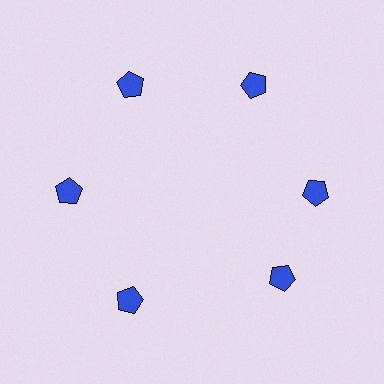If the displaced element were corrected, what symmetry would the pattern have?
It would have 6-fold rotational symmetry — the pattern would map onto itself every 60 degrees.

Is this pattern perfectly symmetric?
No. The 6 blue pentagons are arranged in a ring, but one element near the 5 o'clock position is rotated out of alignment along the ring, breaking the 6-fold rotational symmetry.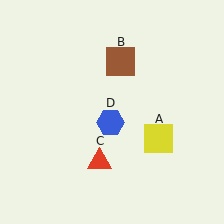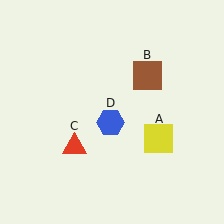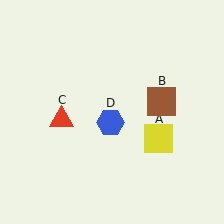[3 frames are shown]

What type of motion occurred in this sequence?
The brown square (object B), red triangle (object C) rotated clockwise around the center of the scene.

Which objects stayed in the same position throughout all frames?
Yellow square (object A) and blue hexagon (object D) remained stationary.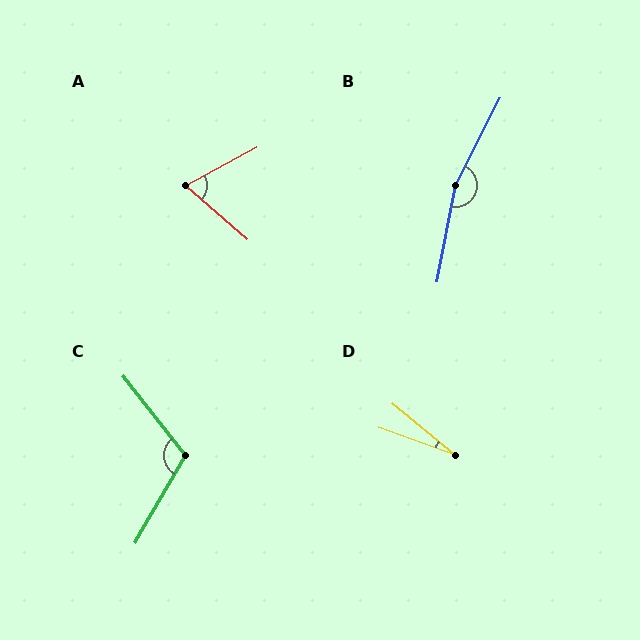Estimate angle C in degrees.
Approximately 112 degrees.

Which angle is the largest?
B, at approximately 164 degrees.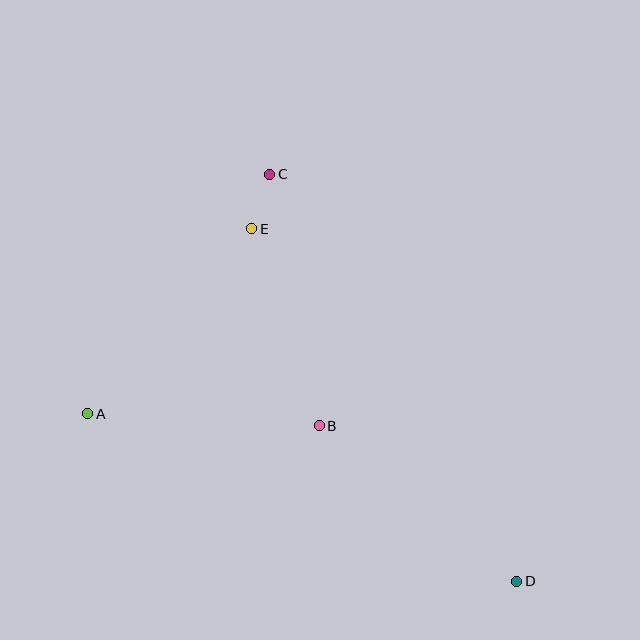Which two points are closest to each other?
Points C and E are closest to each other.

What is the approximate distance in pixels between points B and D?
The distance between B and D is approximately 251 pixels.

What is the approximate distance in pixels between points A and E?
The distance between A and E is approximately 247 pixels.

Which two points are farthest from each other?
Points C and D are farthest from each other.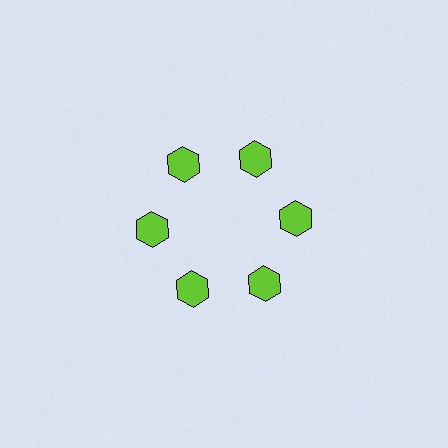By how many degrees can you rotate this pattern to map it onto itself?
The pattern maps onto itself every 60 degrees of rotation.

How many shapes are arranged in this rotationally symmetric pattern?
There are 6 shapes, arranged in 6 groups of 1.